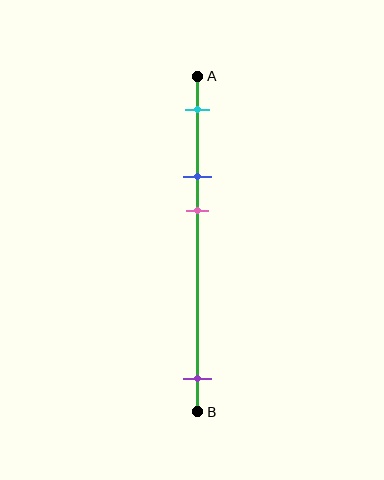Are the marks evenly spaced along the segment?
No, the marks are not evenly spaced.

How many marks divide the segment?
There are 4 marks dividing the segment.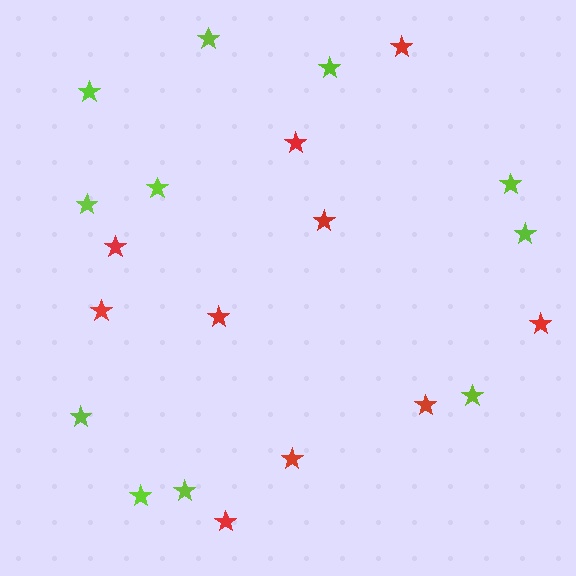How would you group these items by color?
There are 2 groups: one group of red stars (10) and one group of lime stars (11).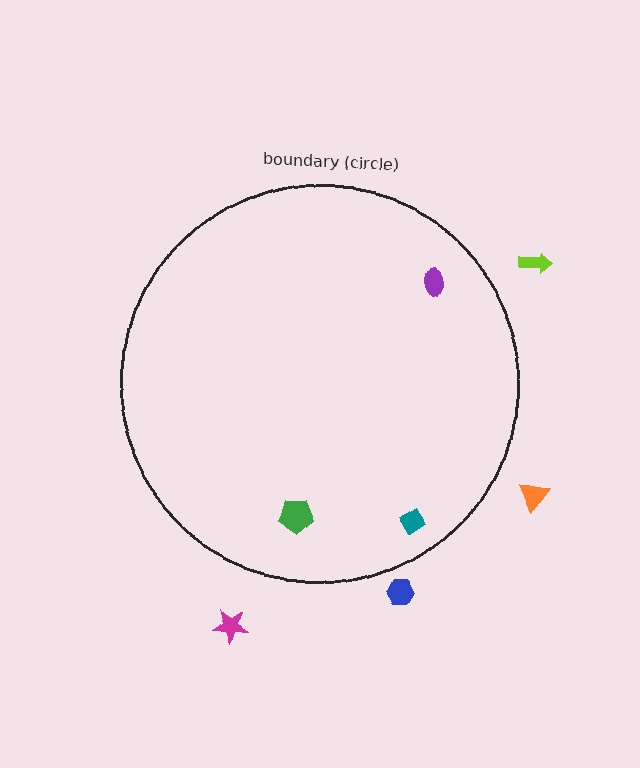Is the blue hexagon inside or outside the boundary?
Outside.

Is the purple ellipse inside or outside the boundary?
Inside.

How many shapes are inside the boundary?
3 inside, 4 outside.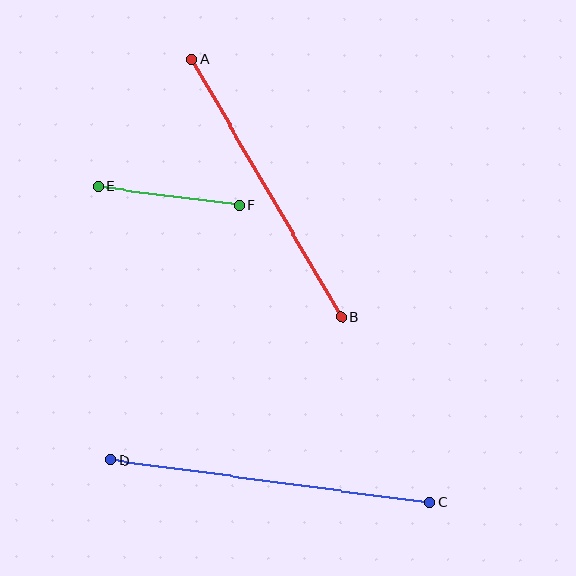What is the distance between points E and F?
The distance is approximately 142 pixels.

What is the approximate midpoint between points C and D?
The midpoint is at approximately (270, 481) pixels.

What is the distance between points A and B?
The distance is approximately 297 pixels.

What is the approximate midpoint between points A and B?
The midpoint is at approximately (266, 188) pixels.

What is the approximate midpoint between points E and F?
The midpoint is at approximately (168, 196) pixels.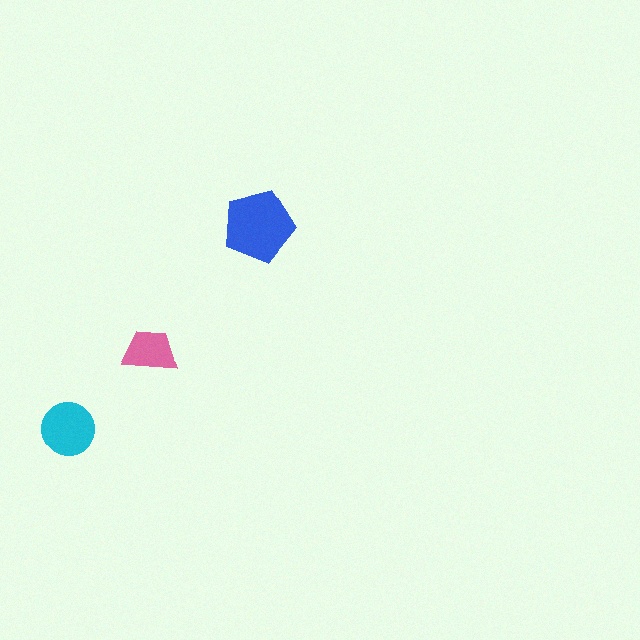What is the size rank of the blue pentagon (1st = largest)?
1st.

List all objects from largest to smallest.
The blue pentagon, the cyan circle, the pink trapezoid.